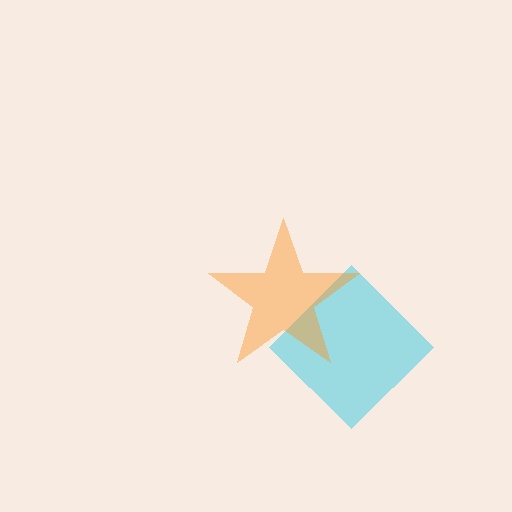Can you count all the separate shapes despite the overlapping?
Yes, there are 2 separate shapes.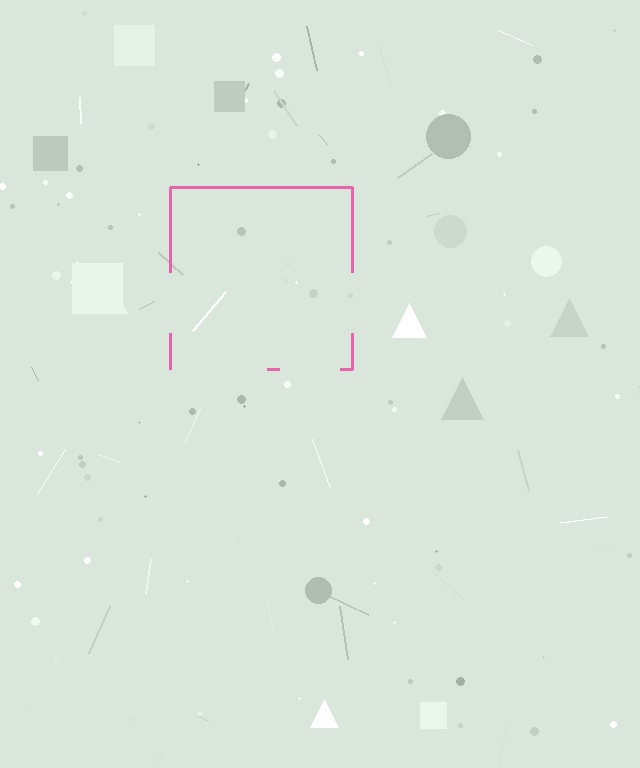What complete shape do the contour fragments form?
The contour fragments form a square.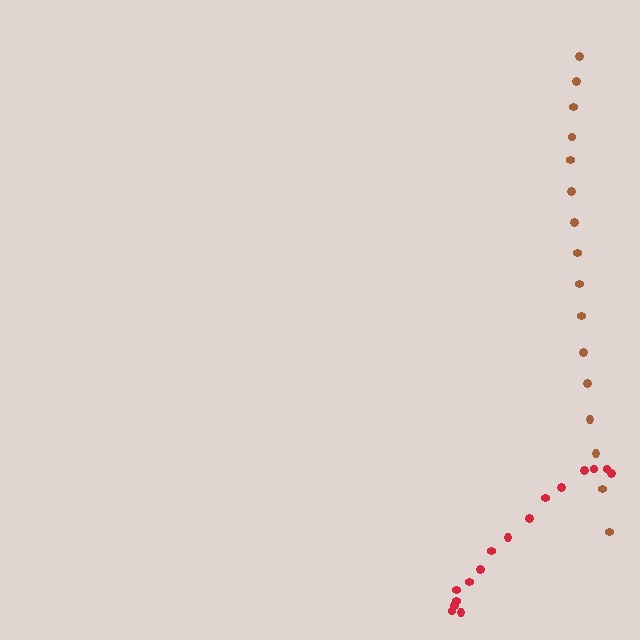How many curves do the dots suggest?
There are 2 distinct paths.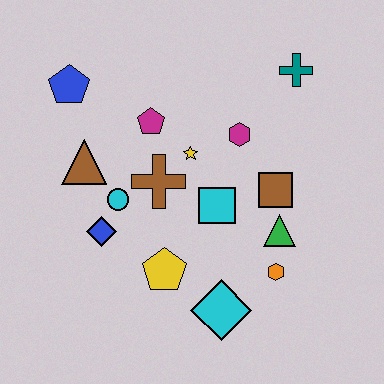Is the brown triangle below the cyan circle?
No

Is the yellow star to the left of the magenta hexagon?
Yes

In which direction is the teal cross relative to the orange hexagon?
The teal cross is above the orange hexagon.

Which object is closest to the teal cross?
The magenta hexagon is closest to the teal cross.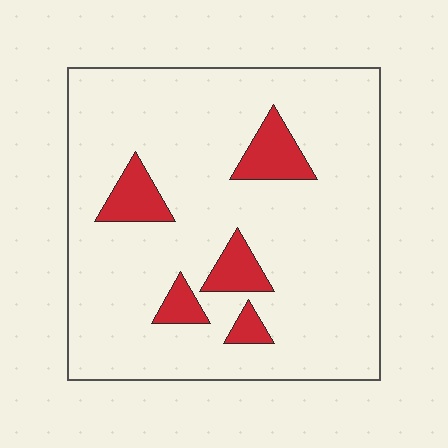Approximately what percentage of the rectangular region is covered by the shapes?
Approximately 10%.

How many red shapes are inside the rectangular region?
5.